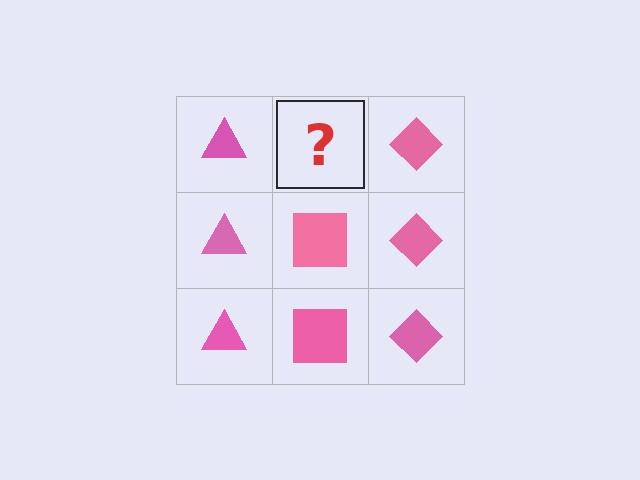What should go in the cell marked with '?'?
The missing cell should contain a pink square.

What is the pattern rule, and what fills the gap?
The rule is that each column has a consistent shape. The gap should be filled with a pink square.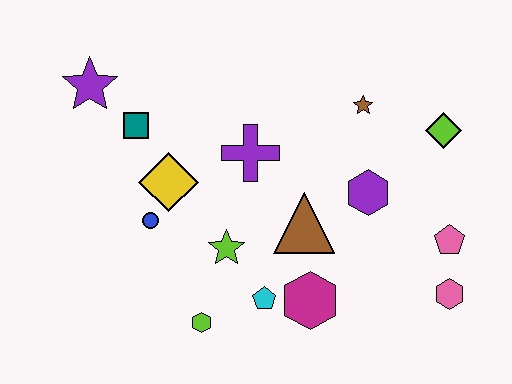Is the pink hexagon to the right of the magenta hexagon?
Yes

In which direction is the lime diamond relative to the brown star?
The lime diamond is to the right of the brown star.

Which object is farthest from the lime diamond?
The purple star is farthest from the lime diamond.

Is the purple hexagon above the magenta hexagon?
Yes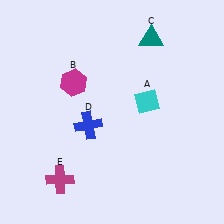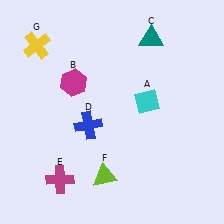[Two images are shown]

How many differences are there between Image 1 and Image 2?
There are 2 differences between the two images.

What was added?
A lime triangle (F), a yellow cross (G) were added in Image 2.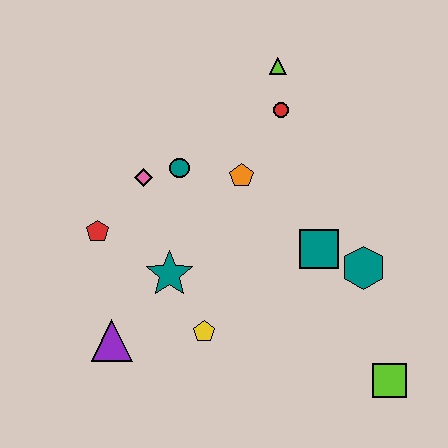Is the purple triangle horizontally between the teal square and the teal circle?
No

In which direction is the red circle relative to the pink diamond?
The red circle is to the right of the pink diamond.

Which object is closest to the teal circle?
The pink diamond is closest to the teal circle.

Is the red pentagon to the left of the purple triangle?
Yes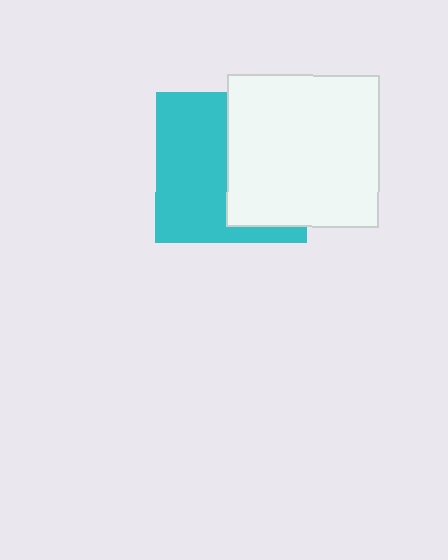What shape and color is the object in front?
The object in front is a white square.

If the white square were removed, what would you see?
You would see the complete cyan square.